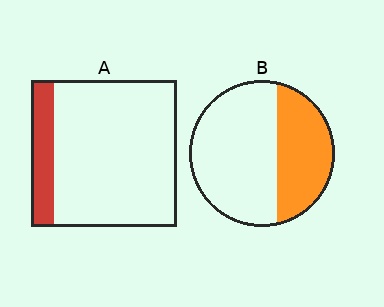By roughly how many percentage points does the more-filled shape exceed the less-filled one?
By roughly 20 percentage points (B over A).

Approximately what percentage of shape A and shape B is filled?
A is approximately 15% and B is approximately 35%.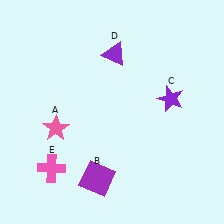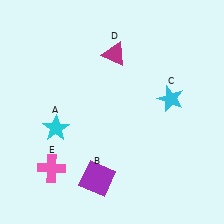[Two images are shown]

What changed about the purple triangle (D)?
In Image 1, D is purple. In Image 2, it changed to magenta.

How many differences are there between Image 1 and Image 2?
There are 3 differences between the two images.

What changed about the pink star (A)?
In Image 1, A is pink. In Image 2, it changed to cyan.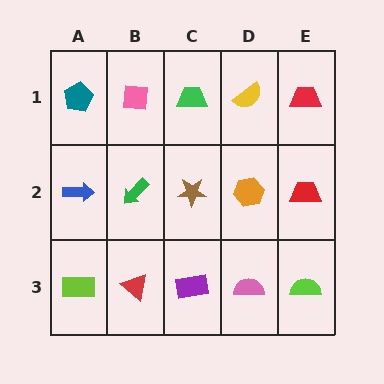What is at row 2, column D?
An orange hexagon.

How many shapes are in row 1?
5 shapes.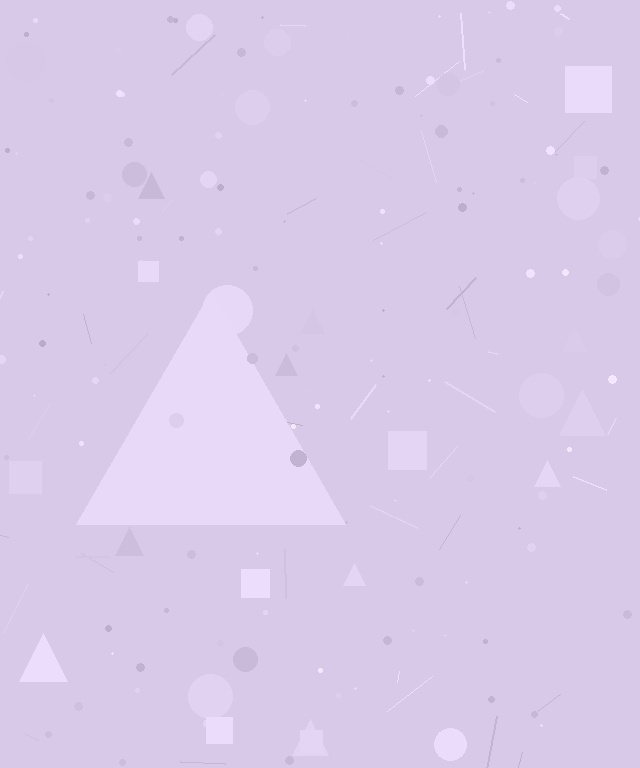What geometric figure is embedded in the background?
A triangle is embedded in the background.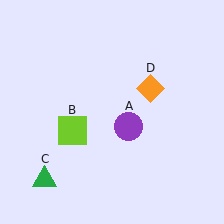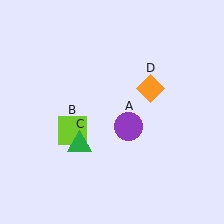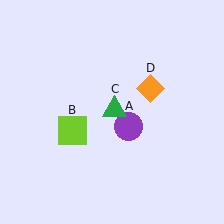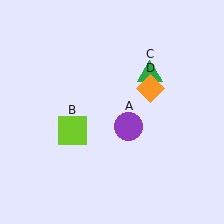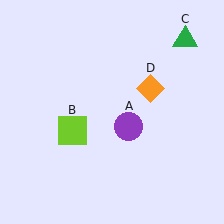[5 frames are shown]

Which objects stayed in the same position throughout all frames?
Purple circle (object A) and lime square (object B) and orange diamond (object D) remained stationary.